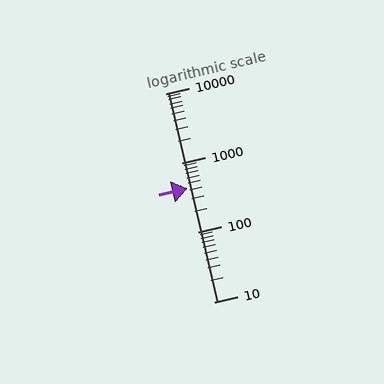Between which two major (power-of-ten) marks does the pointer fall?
The pointer is between 100 and 1000.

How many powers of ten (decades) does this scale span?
The scale spans 3 decades, from 10 to 10000.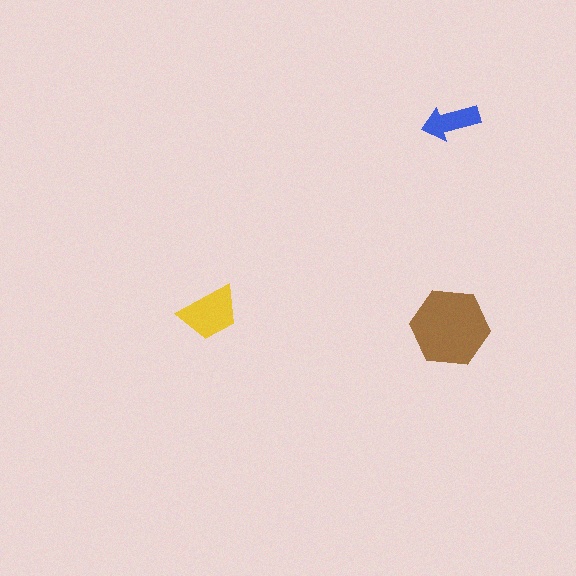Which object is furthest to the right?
The blue arrow is rightmost.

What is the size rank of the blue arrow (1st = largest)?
3rd.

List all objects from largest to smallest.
The brown hexagon, the yellow trapezoid, the blue arrow.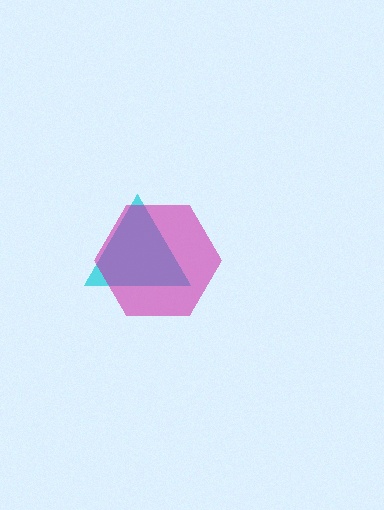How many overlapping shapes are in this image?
There are 2 overlapping shapes in the image.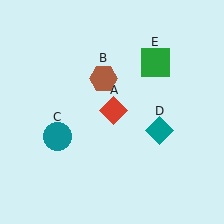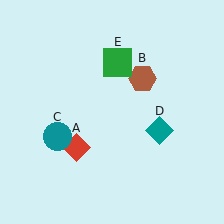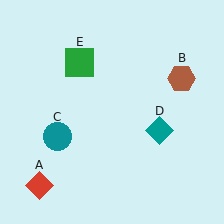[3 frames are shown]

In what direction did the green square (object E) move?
The green square (object E) moved left.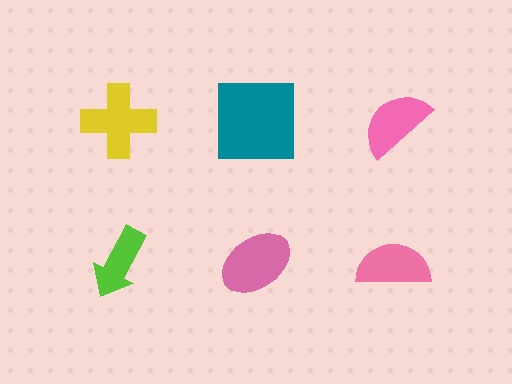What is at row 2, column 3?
A pink semicircle.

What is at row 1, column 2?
A teal square.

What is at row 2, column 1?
A lime arrow.